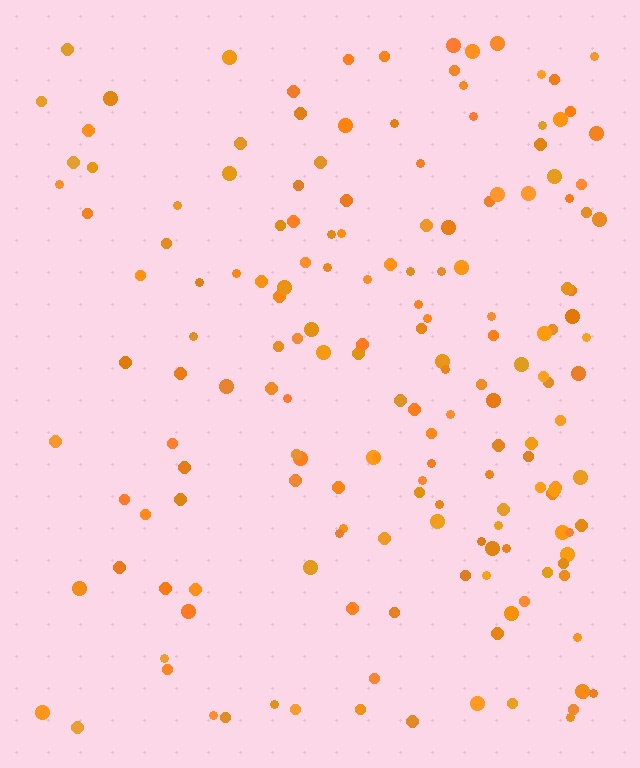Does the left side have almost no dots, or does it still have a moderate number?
Still a moderate number, just noticeably fewer than the right.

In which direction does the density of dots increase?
From left to right, with the right side densest.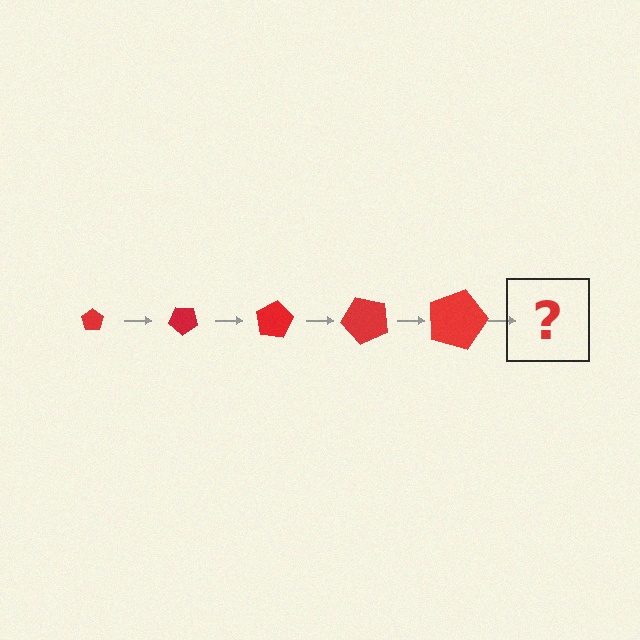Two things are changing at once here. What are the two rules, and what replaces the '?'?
The two rules are that the pentagon grows larger each step and it rotates 40 degrees each step. The '?' should be a pentagon, larger than the previous one and rotated 200 degrees from the start.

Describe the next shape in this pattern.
It should be a pentagon, larger than the previous one and rotated 200 degrees from the start.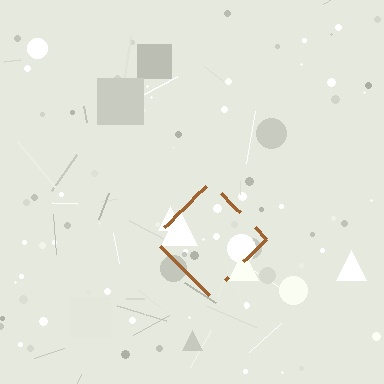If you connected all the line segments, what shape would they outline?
They would outline a diamond.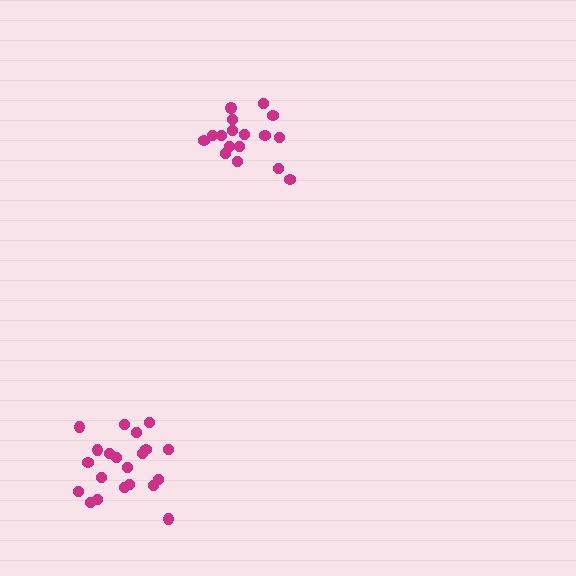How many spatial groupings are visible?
There are 2 spatial groupings.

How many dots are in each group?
Group 1: 17 dots, Group 2: 21 dots (38 total).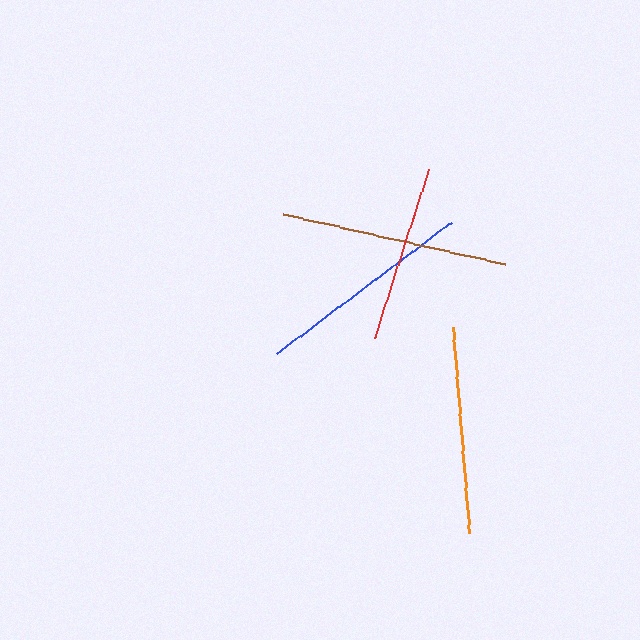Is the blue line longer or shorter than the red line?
The blue line is longer than the red line.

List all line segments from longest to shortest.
From longest to shortest: brown, blue, orange, red.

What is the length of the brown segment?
The brown segment is approximately 228 pixels long.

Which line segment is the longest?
The brown line is the longest at approximately 228 pixels.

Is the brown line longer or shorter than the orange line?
The brown line is longer than the orange line.